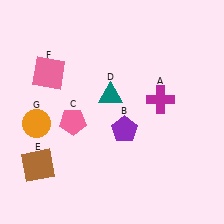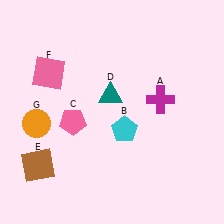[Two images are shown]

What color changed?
The pentagon (B) changed from purple in Image 1 to cyan in Image 2.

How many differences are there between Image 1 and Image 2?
There is 1 difference between the two images.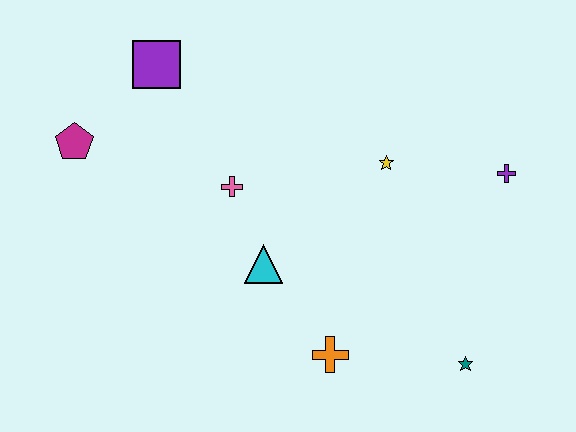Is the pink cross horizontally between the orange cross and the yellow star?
No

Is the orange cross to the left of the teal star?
Yes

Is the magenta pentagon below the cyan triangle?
No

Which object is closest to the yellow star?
The purple cross is closest to the yellow star.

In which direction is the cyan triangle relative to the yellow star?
The cyan triangle is to the left of the yellow star.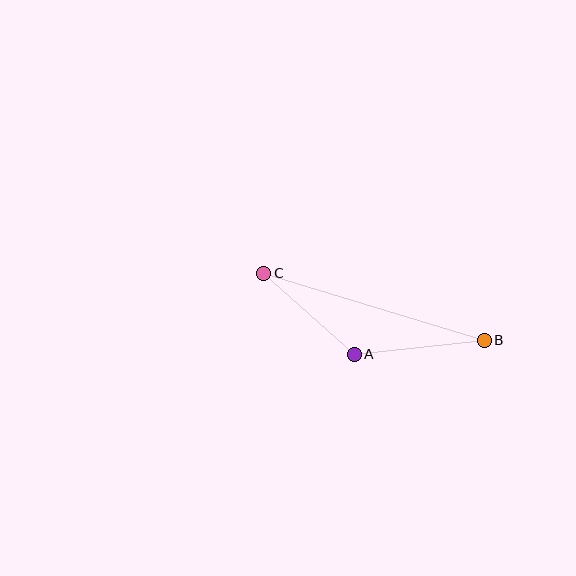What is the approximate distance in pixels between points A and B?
The distance between A and B is approximately 131 pixels.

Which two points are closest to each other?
Points A and C are closest to each other.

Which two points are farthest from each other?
Points B and C are farthest from each other.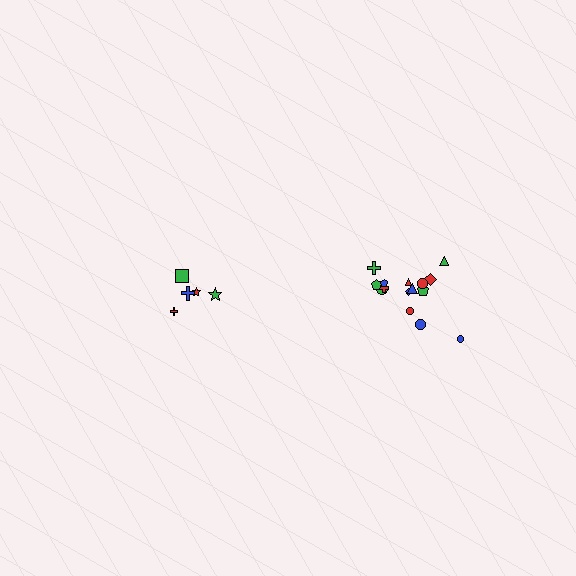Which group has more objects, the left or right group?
The right group.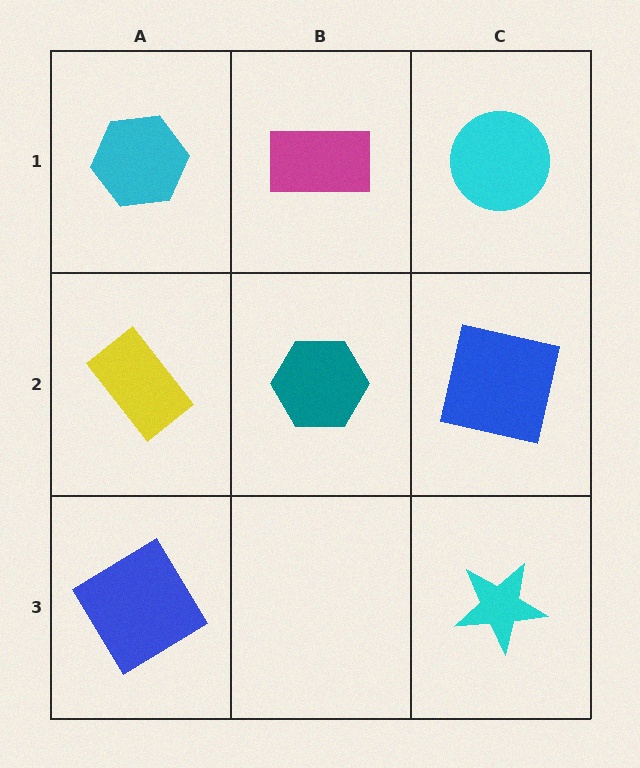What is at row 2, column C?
A blue square.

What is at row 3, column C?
A cyan star.